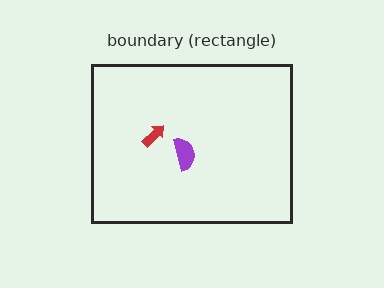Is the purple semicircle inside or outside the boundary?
Inside.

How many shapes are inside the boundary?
2 inside, 0 outside.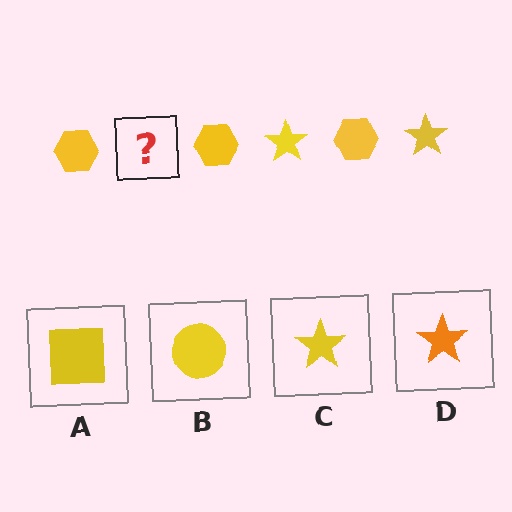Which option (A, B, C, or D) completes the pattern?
C.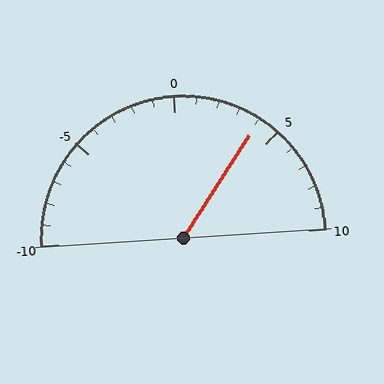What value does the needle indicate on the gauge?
The needle indicates approximately 4.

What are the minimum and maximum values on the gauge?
The gauge ranges from -10 to 10.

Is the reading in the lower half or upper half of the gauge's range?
The reading is in the upper half of the range (-10 to 10).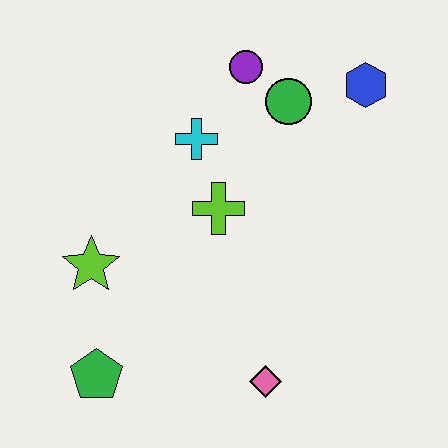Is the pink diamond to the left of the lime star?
No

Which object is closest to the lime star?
The green pentagon is closest to the lime star.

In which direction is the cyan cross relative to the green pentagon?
The cyan cross is above the green pentagon.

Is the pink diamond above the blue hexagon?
No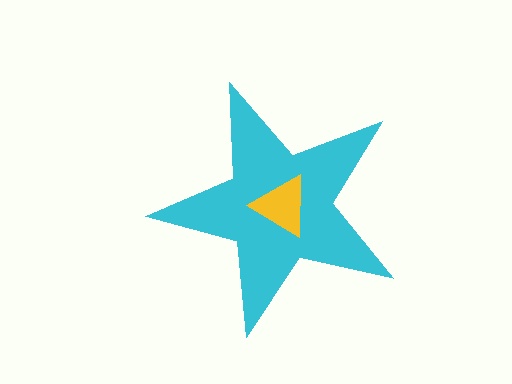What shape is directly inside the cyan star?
The yellow triangle.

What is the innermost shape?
The yellow triangle.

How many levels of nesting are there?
2.